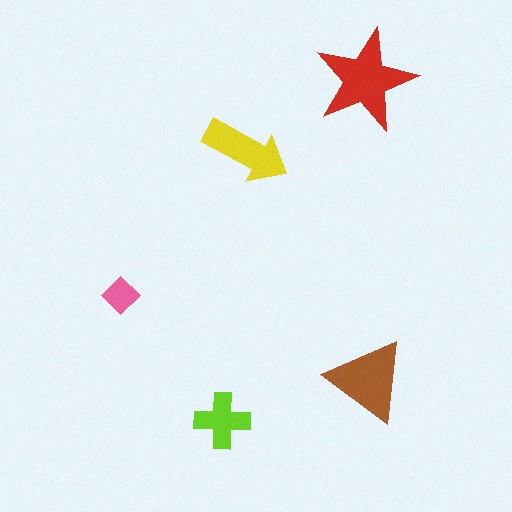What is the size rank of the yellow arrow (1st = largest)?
3rd.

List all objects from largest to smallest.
The red star, the brown triangle, the yellow arrow, the lime cross, the pink diamond.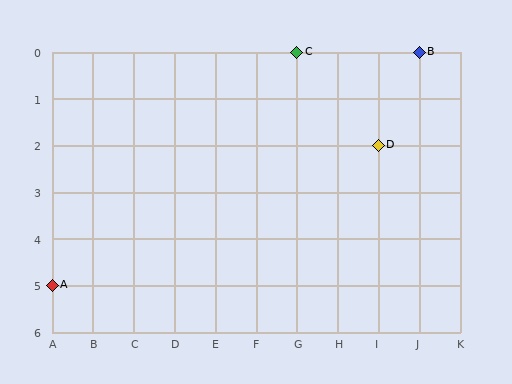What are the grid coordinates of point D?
Point D is at grid coordinates (I, 2).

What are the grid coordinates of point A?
Point A is at grid coordinates (A, 5).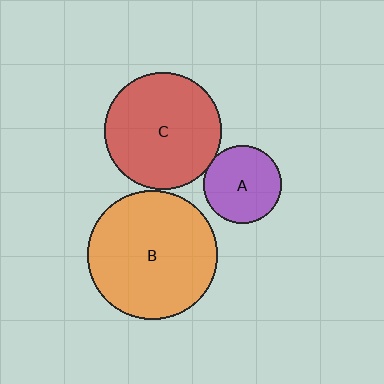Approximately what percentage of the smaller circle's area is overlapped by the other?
Approximately 5%.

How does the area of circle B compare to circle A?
Approximately 2.7 times.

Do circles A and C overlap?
Yes.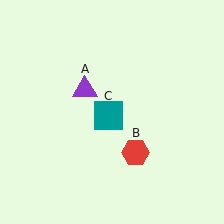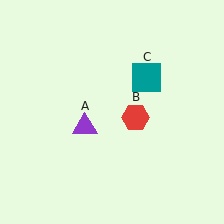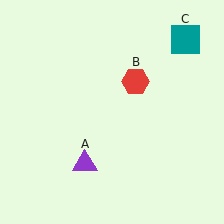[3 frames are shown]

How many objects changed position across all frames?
3 objects changed position: purple triangle (object A), red hexagon (object B), teal square (object C).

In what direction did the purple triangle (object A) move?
The purple triangle (object A) moved down.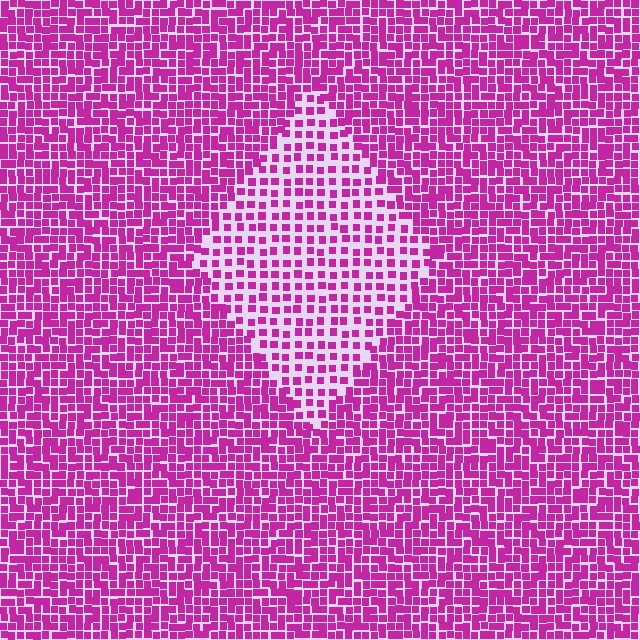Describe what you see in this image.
The image contains small magenta elements arranged at two different densities. A diamond-shaped region is visible where the elements are less densely packed than the surrounding area.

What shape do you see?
I see a diamond.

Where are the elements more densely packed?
The elements are more densely packed outside the diamond boundary.